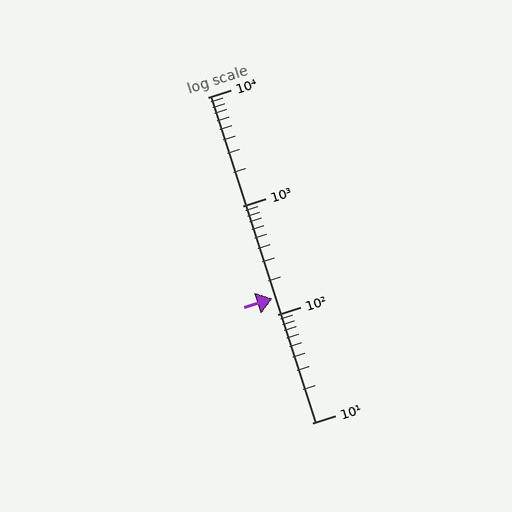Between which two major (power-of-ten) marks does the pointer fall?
The pointer is between 100 and 1000.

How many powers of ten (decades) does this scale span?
The scale spans 3 decades, from 10 to 10000.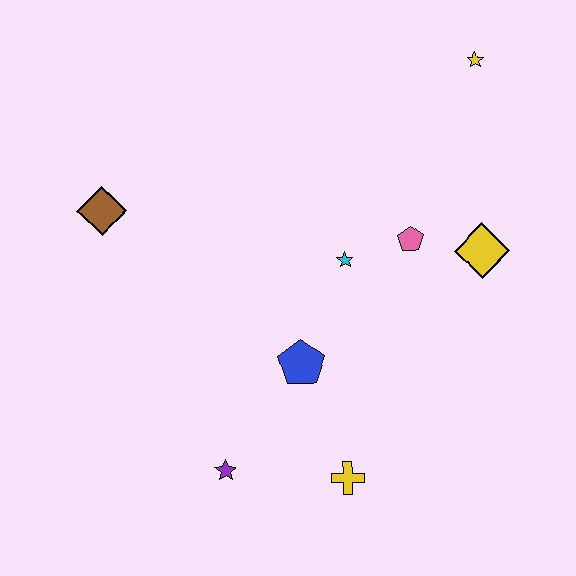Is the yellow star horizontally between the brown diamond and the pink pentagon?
No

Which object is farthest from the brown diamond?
The yellow star is farthest from the brown diamond.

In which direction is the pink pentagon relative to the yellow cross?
The pink pentagon is above the yellow cross.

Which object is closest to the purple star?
The yellow cross is closest to the purple star.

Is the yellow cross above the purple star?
No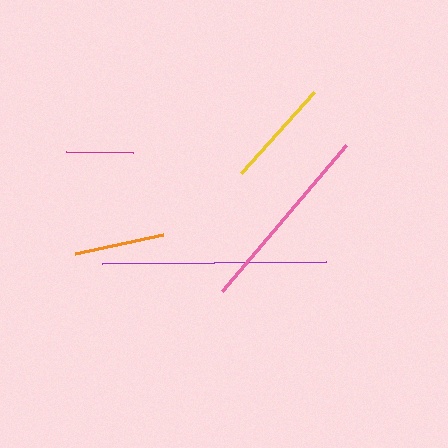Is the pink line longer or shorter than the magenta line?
The pink line is longer than the magenta line.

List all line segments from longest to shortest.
From longest to shortest: purple, pink, yellow, orange, magenta.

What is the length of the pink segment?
The pink segment is approximately 191 pixels long.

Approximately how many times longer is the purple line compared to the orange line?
The purple line is approximately 2.5 times the length of the orange line.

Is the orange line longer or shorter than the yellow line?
The yellow line is longer than the orange line.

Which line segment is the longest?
The purple line is the longest at approximately 224 pixels.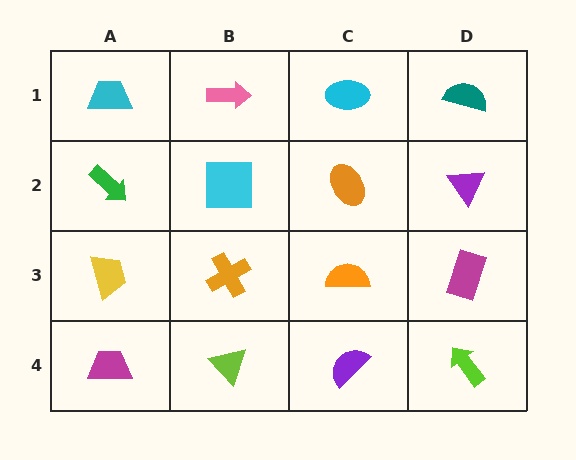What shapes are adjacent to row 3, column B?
A cyan square (row 2, column B), a lime triangle (row 4, column B), a yellow trapezoid (row 3, column A), an orange semicircle (row 3, column C).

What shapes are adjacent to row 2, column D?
A teal semicircle (row 1, column D), a magenta rectangle (row 3, column D), an orange ellipse (row 2, column C).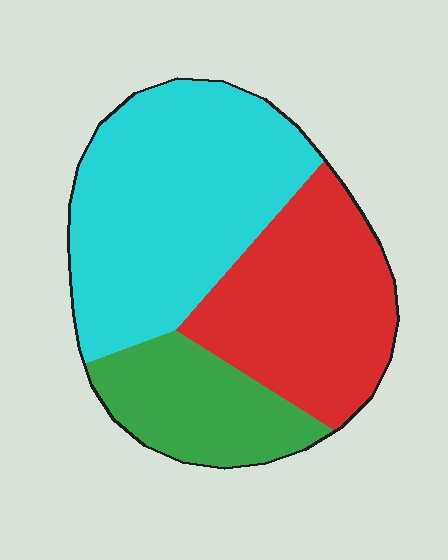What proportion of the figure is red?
Red covers around 35% of the figure.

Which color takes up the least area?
Green, at roughly 20%.